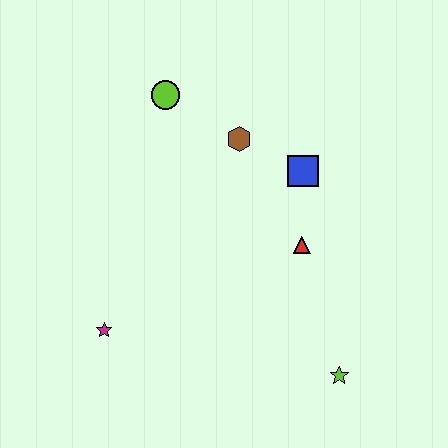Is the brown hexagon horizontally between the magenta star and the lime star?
Yes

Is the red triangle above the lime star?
Yes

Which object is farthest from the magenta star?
The blue square is farthest from the magenta star.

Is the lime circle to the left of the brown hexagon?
Yes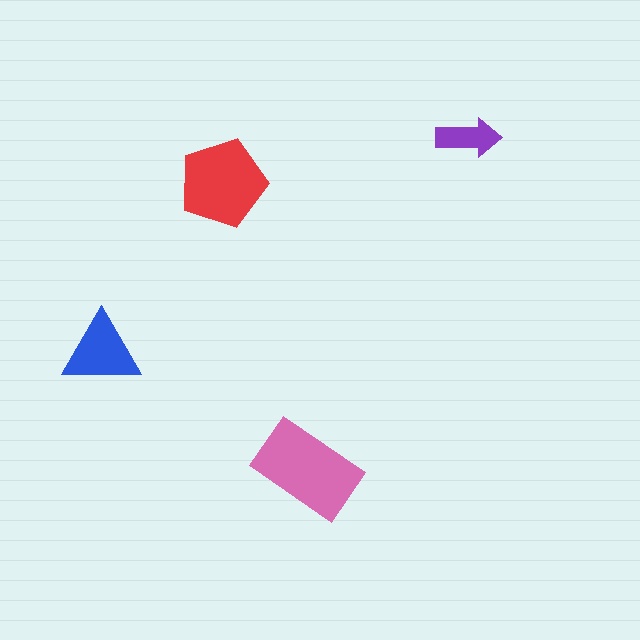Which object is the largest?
The pink rectangle.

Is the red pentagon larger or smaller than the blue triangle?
Larger.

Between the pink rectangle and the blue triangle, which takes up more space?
The pink rectangle.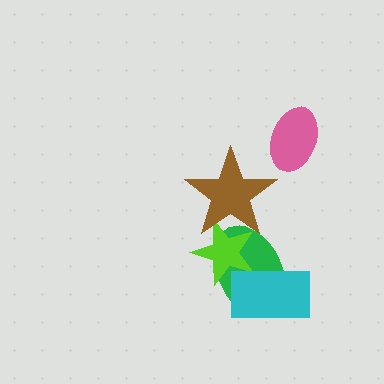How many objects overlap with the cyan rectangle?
2 objects overlap with the cyan rectangle.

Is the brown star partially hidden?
No, no other shape covers it.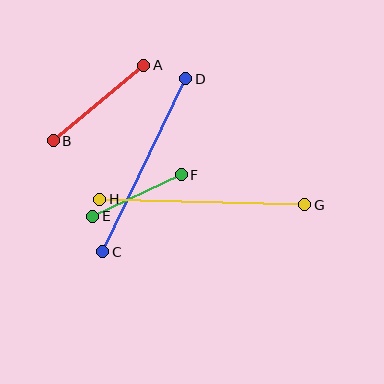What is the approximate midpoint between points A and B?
The midpoint is at approximately (99, 103) pixels.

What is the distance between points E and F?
The distance is approximately 98 pixels.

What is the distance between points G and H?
The distance is approximately 205 pixels.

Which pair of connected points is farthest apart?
Points G and H are farthest apart.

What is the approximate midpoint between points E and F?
The midpoint is at approximately (137, 195) pixels.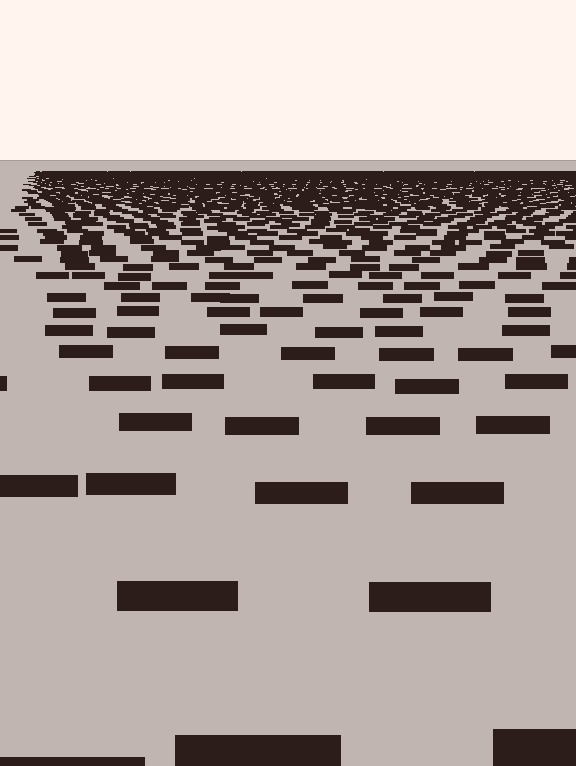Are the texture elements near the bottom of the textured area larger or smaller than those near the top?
Larger. Near the bottom, elements are closer to the viewer and appear at a bigger on-screen size.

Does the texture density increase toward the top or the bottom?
Density increases toward the top.